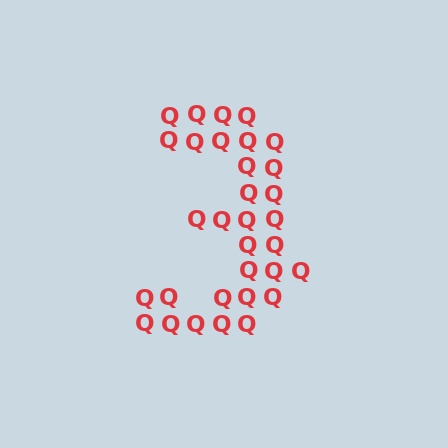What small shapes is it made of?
It is made of small letter Q's.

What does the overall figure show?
The overall figure shows the digit 3.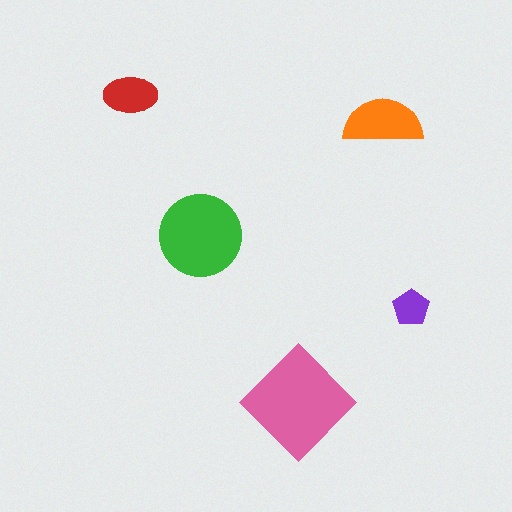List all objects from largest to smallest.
The pink diamond, the green circle, the orange semicircle, the red ellipse, the purple pentagon.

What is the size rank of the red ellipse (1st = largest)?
4th.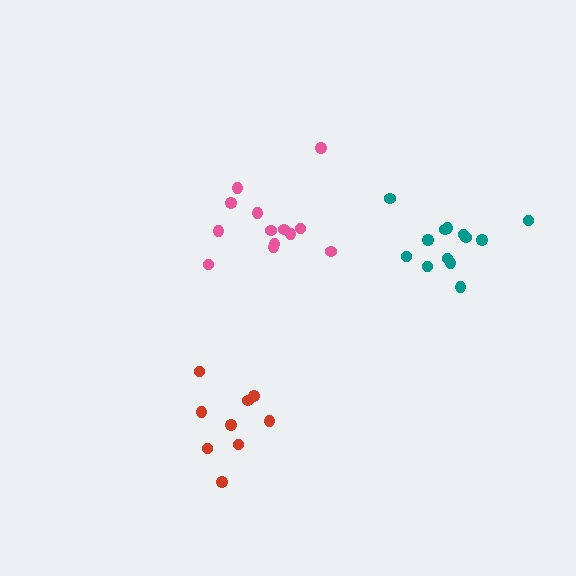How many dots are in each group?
Group 1: 9 dots, Group 2: 13 dots, Group 3: 13 dots (35 total).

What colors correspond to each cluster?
The clusters are colored: red, pink, teal.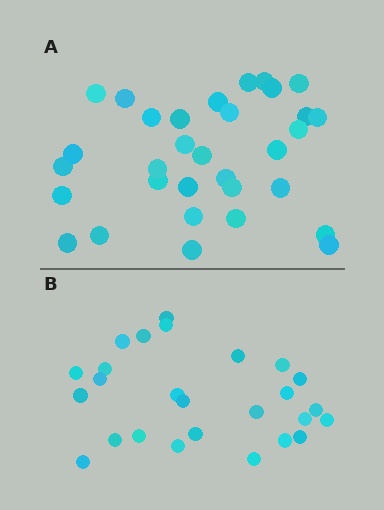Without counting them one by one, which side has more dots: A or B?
Region A (the top region) has more dots.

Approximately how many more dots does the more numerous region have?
Region A has about 6 more dots than region B.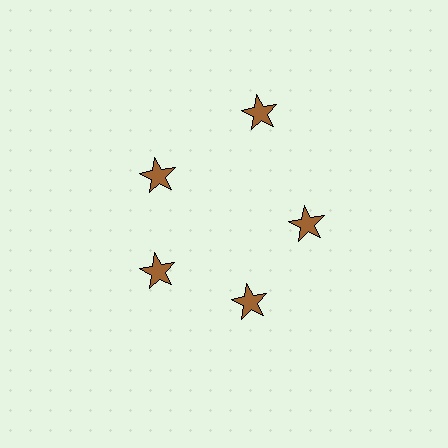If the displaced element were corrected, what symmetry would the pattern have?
It would have 5-fold rotational symmetry — the pattern would map onto itself every 72 degrees.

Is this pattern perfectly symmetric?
No. The 5 brown stars are arranged in a ring, but one element near the 1 o'clock position is pushed outward from the center, breaking the 5-fold rotational symmetry.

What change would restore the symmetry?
The symmetry would be restored by moving it inward, back onto the ring so that all 5 stars sit at equal angles and equal distance from the center.